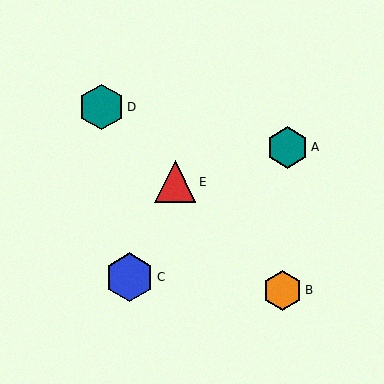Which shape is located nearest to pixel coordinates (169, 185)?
The red triangle (labeled E) at (175, 182) is nearest to that location.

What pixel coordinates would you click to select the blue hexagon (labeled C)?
Click at (129, 277) to select the blue hexagon C.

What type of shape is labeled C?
Shape C is a blue hexagon.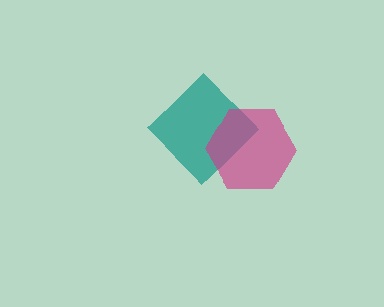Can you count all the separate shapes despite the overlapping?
Yes, there are 2 separate shapes.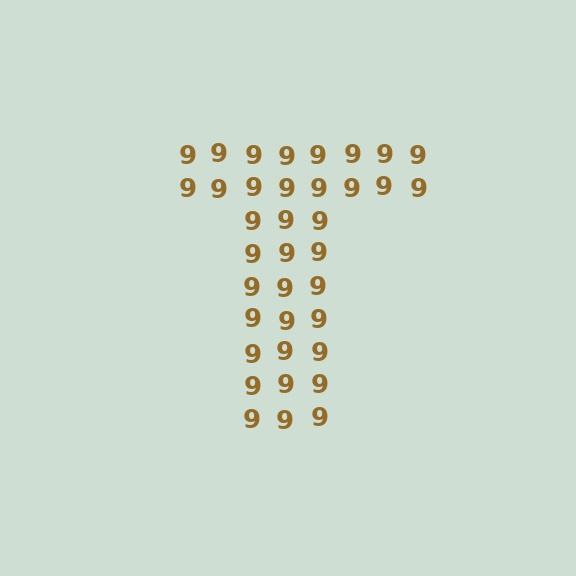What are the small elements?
The small elements are digit 9's.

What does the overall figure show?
The overall figure shows the letter T.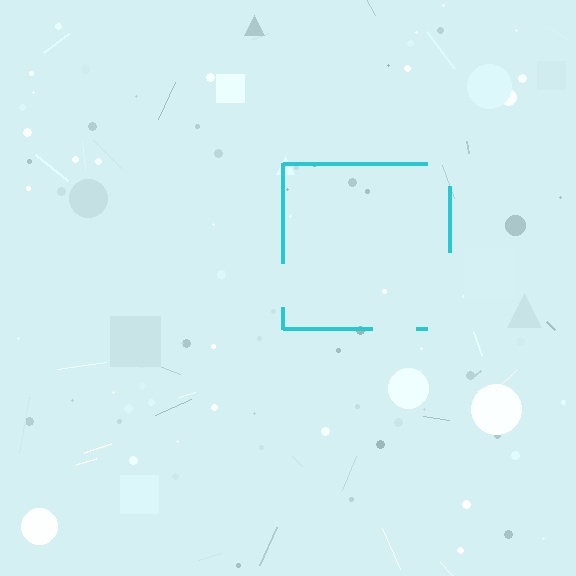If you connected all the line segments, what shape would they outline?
They would outline a square.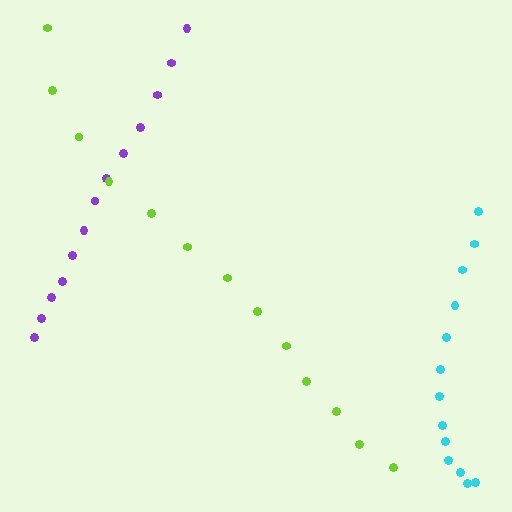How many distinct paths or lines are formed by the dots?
There are 3 distinct paths.